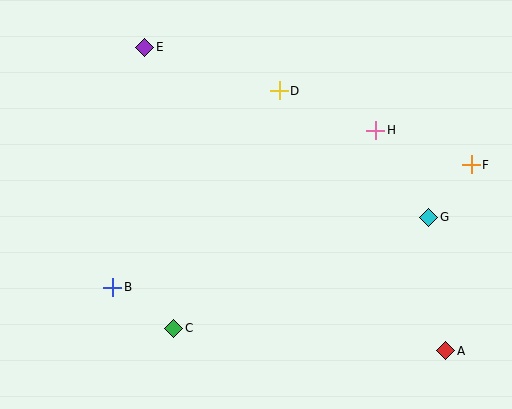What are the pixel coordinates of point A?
Point A is at (446, 351).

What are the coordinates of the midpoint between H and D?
The midpoint between H and D is at (327, 110).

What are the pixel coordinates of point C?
Point C is at (174, 328).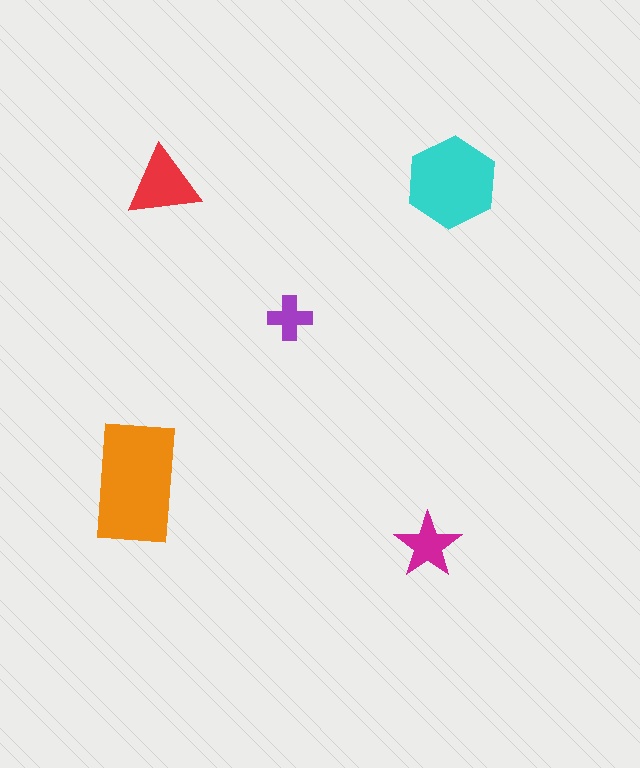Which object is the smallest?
The purple cross.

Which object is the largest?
The orange rectangle.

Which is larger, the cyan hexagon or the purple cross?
The cyan hexagon.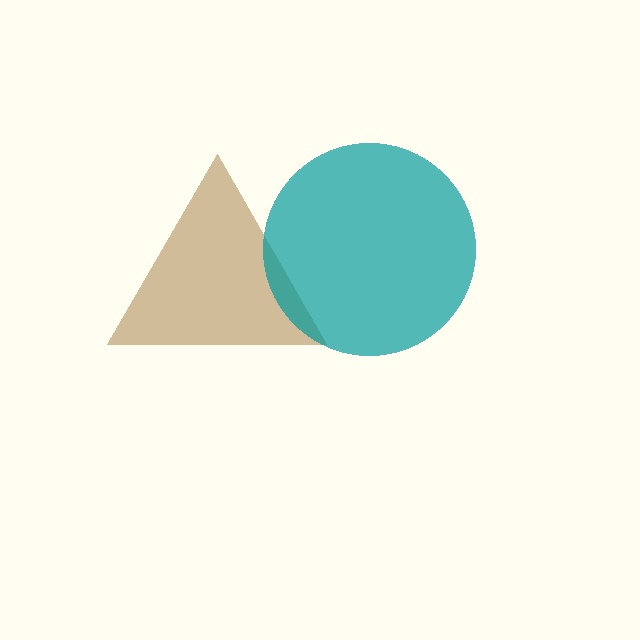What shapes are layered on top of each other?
The layered shapes are: a brown triangle, a teal circle.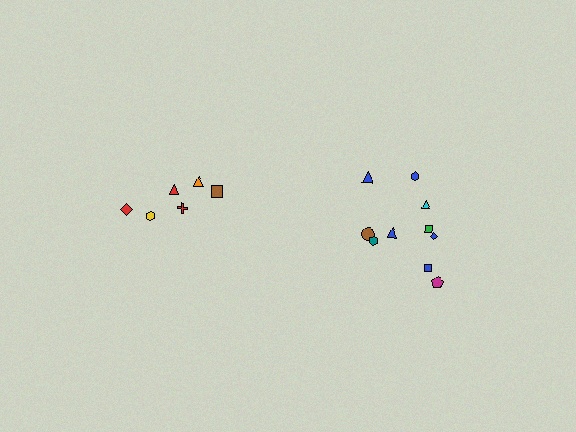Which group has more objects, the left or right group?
The right group.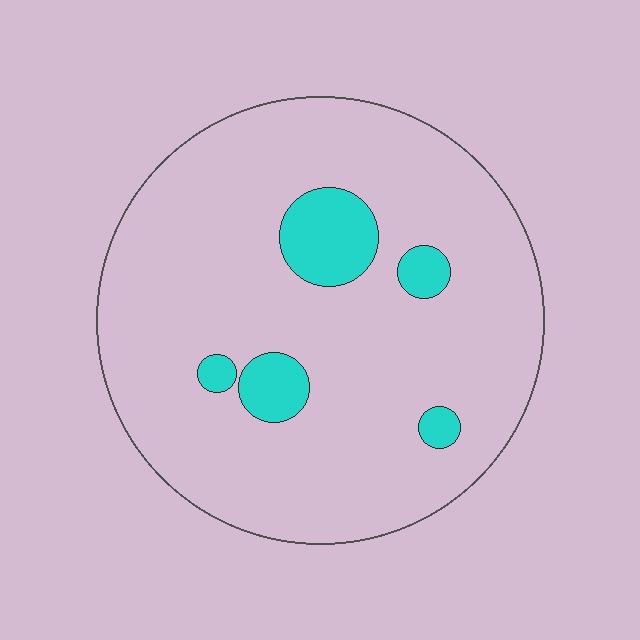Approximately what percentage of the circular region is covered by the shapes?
Approximately 10%.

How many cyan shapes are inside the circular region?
5.